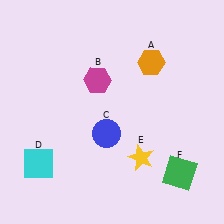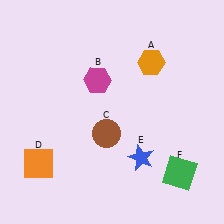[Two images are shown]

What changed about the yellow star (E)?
In Image 1, E is yellow. In Image 2, it changed to blue.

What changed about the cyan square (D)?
In Image 1, D is cyan. In Image 2, it changed to orange.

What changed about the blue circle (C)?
In Image 1, C is blue. In Image 2, it changed to brown.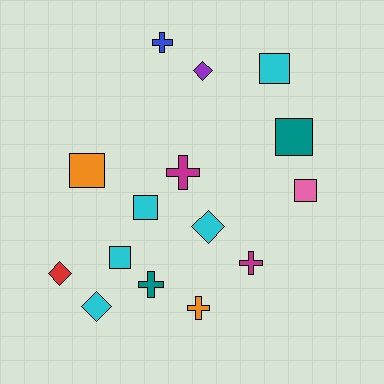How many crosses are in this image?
There are 5 crosses.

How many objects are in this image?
There are 15 objects.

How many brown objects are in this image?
There are no brown objects.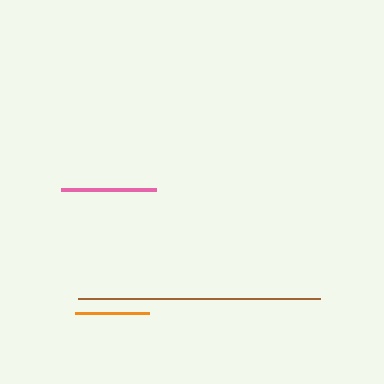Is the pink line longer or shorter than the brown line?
The brown line is longer than the pink line.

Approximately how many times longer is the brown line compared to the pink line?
The brown line is approximately 2.6 times the length of the pink line.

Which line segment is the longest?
The brown line is the longest at approximately 242 pixels.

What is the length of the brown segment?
The brown segment is approximately 242 pixels long.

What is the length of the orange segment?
The orange segment is approximately 74 pixels long.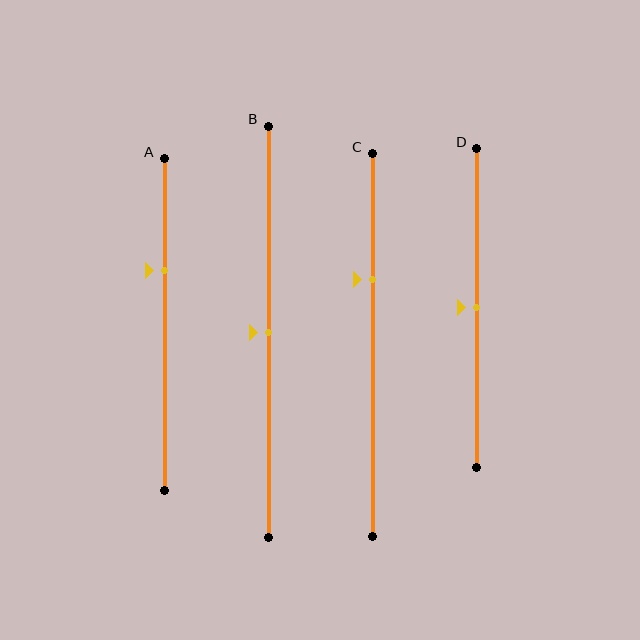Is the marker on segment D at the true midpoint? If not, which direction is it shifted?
Yes, the marker on segment D is at the true midpoint.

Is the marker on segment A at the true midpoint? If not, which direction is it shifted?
No, the marker on segment A is shifted upward by about 16% of the segment length.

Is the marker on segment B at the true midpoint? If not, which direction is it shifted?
Yes, the marker on segment B is at the true midpoint.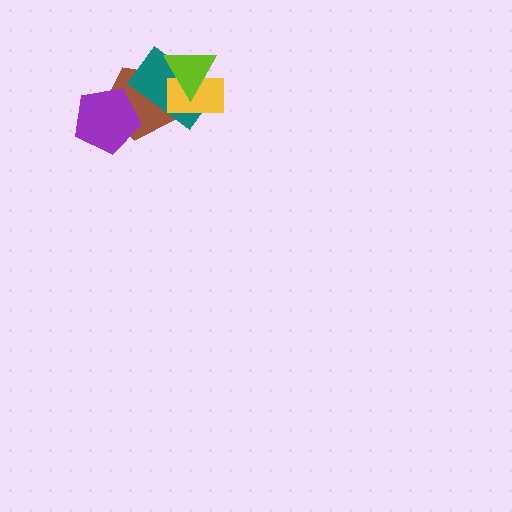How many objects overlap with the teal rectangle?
3 objects overlap with the teal rectangle.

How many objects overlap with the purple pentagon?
1 object overlaps with the purple pentagon.